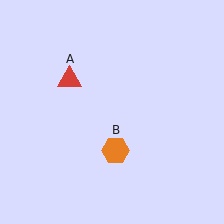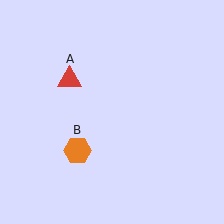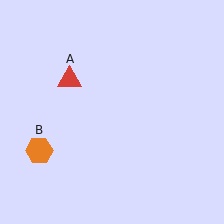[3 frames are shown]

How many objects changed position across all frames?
1 object changed position: orange hexagon (object B).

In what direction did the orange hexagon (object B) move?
The orange hexagon (object B) moved left.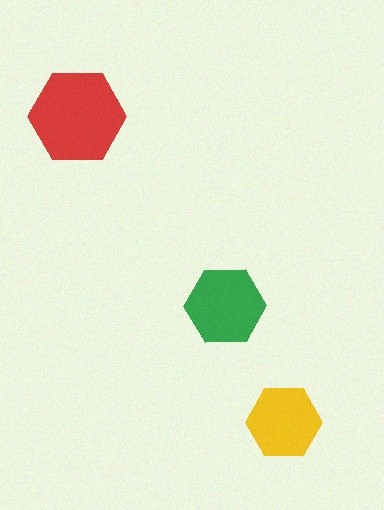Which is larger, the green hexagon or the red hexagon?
The red one.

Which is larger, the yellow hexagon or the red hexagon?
The red one.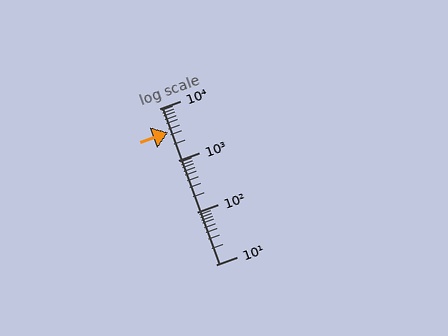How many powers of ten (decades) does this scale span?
The scale spans 3 decades, from 10 to 10000.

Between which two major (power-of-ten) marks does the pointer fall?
The pointer is between 1000 and 10000.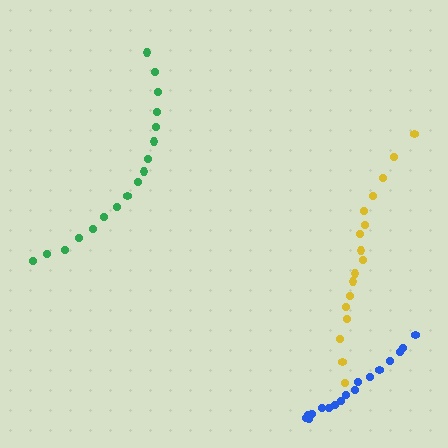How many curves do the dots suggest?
There are 3 distinct paths.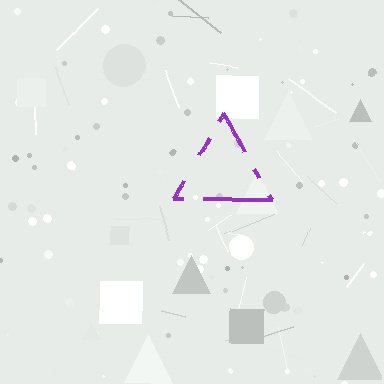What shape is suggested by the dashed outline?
The dashed outline suggests a triangle.